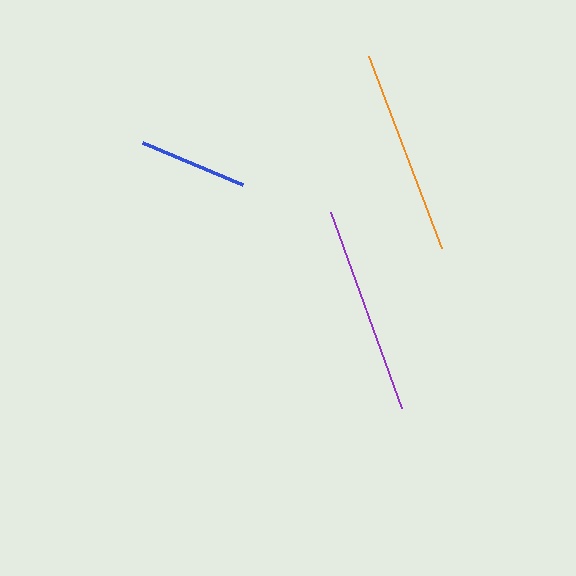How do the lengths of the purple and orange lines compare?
The purple and orange lines are approximately the same length.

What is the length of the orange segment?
The orange segment is approximately 205 pixels long.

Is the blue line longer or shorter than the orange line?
The orange line is longer than the blue line.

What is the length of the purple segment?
The purple segment is approximately 209 pixels long.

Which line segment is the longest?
The purple line is the longest at approximately 209 pixels.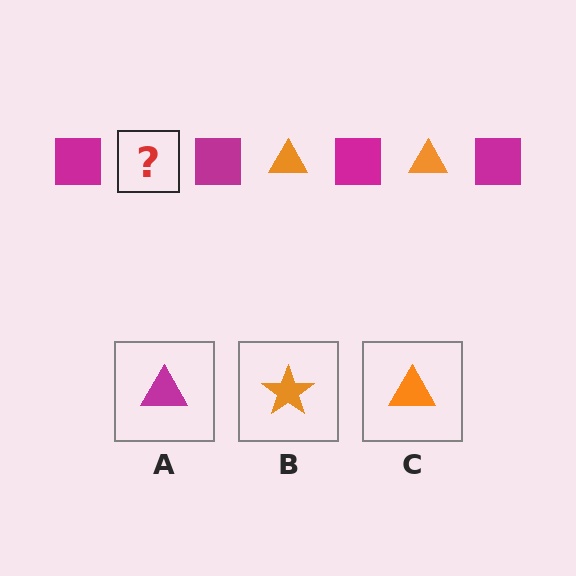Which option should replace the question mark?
Option C.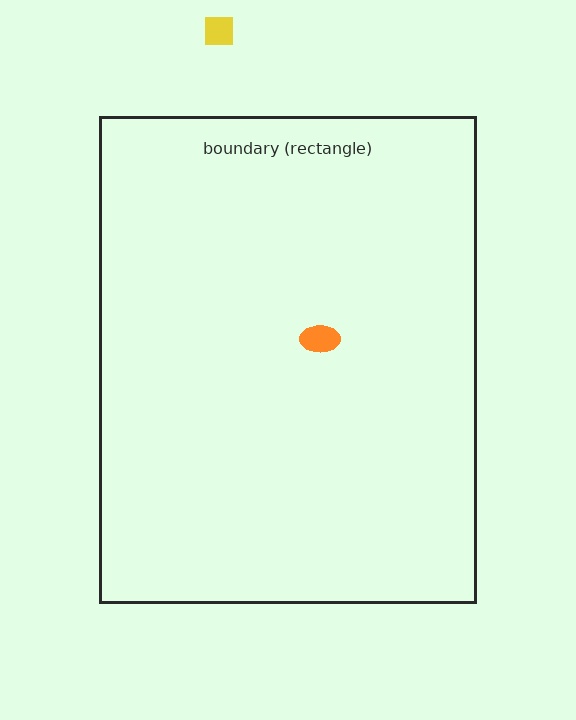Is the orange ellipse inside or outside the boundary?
Inside.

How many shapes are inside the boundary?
1 inside, 1 outside.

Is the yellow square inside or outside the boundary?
Outside.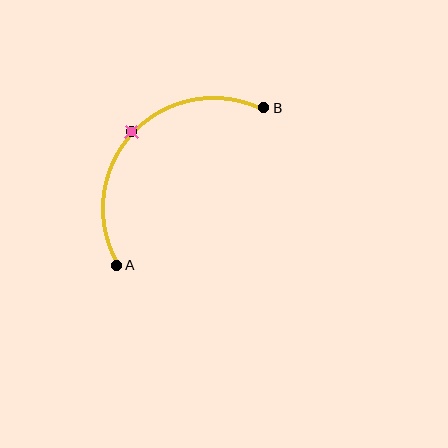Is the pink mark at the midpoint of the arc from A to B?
Yes. The pink mark lies on the arc at equal arc-length from both A and B — it is the arc midpoint.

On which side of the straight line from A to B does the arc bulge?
The arc bulges above and to the left of the straight line connecting A and B.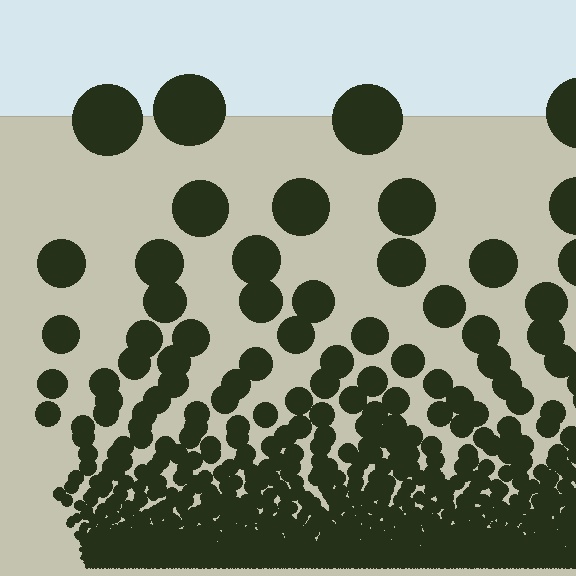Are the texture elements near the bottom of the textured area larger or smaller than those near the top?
Smaller. The gradient is inverted — elements near the bottom are smaller and denser.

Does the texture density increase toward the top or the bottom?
Density increases toward the bottom.